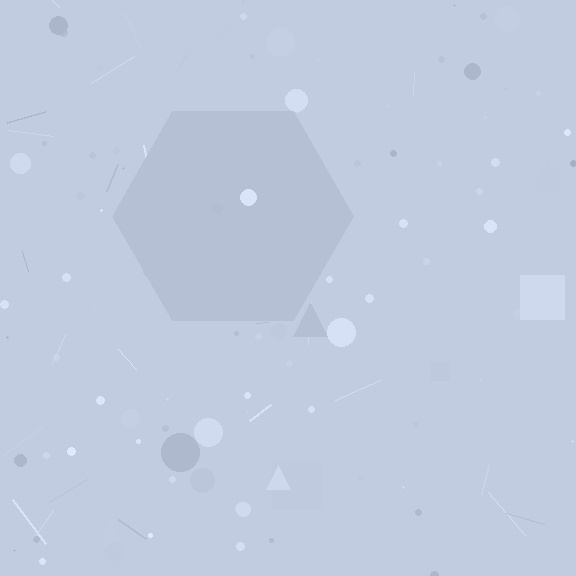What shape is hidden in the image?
A hexagon is hidden in the image.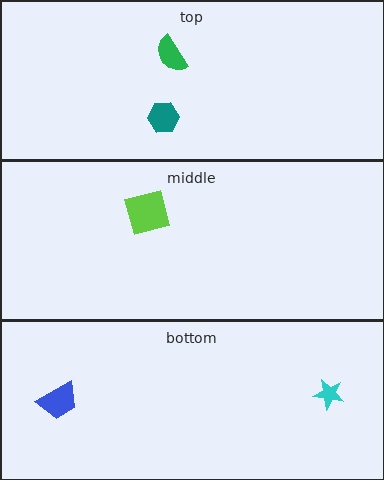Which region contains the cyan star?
The bottom region.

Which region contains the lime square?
The middle region.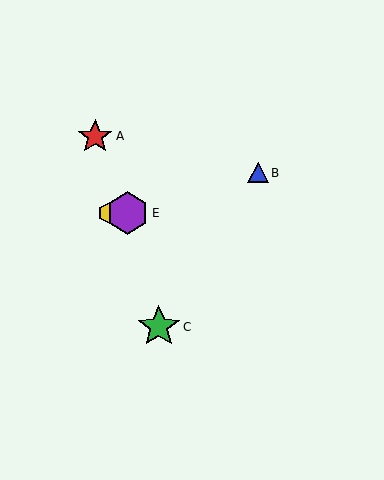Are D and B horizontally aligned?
No, D is at y≈213 and B is at y≈173.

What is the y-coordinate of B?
Object B is at y≈173.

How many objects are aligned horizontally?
2 objects (D, E) are aligned horizontally.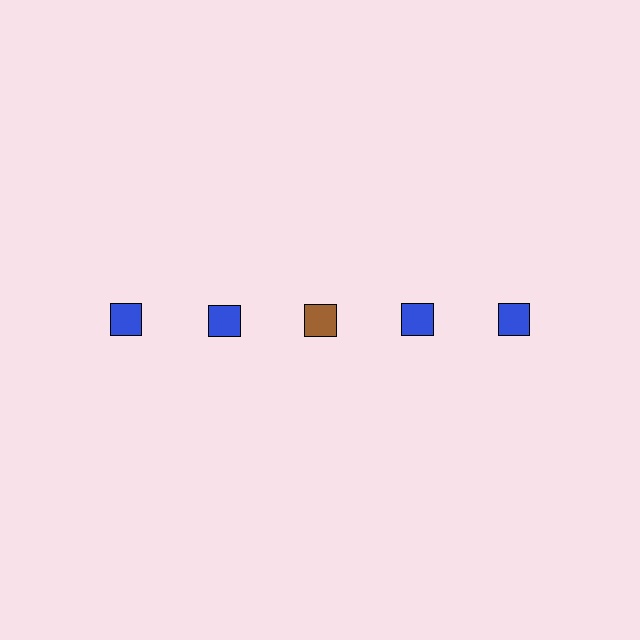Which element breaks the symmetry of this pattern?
The brown square in the top row, center column breaks the symmetry. All other shapes are blue squares.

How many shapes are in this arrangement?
There are 5 shapes arranged in a grid pattern.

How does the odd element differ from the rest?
It has a different color: brown instead of blue.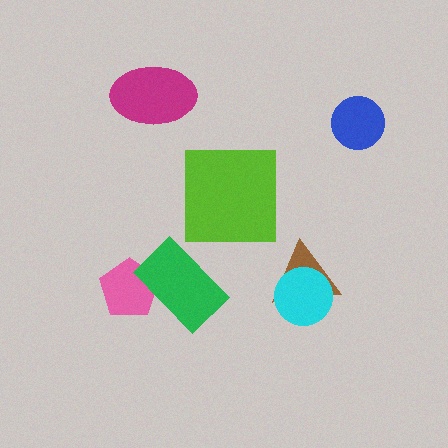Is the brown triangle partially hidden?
Yes, it is partially covered by another shape.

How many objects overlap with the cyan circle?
1 object overlaps with the cyan circle.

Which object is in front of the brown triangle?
The cyan circle is in front of the brown triangle.